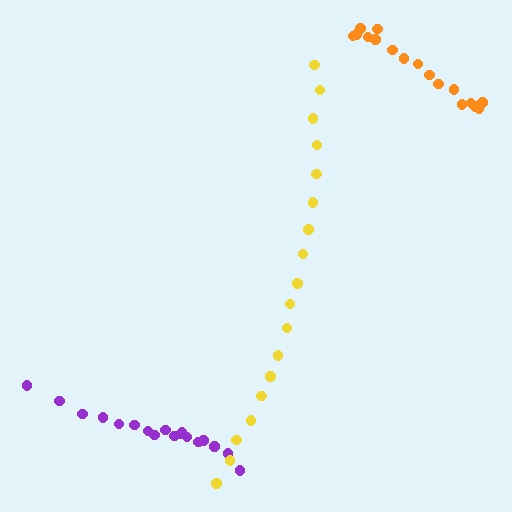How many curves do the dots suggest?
There are 3 distinct paths.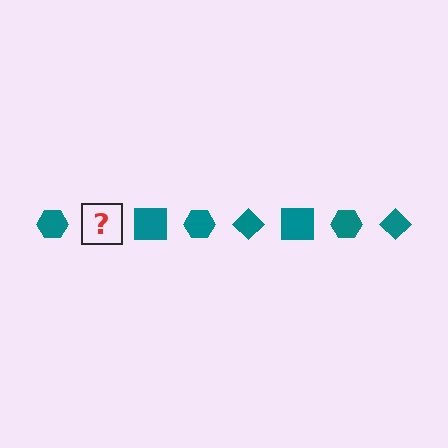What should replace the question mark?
The question mark should be replaced with a teal diamond.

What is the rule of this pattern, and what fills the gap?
The rule is that the pattern cycles through hexagon, diamond, square shapes in teal. The gap should be filled with a teal diamond.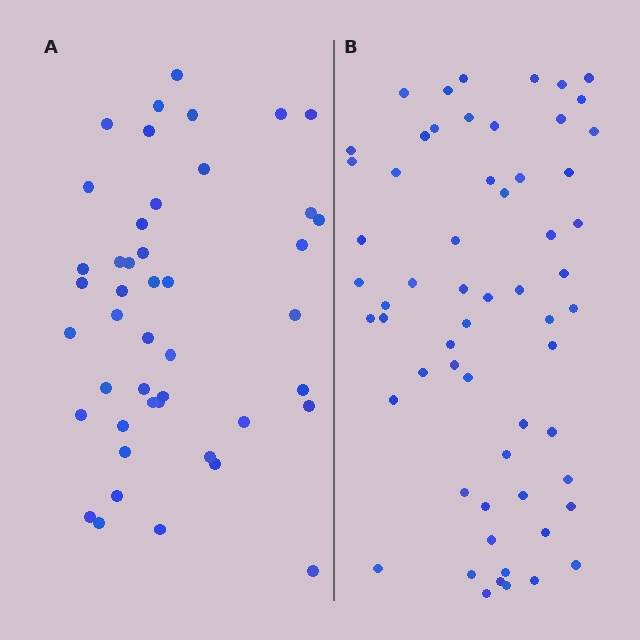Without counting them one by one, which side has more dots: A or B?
Region B (the right region) has more dots.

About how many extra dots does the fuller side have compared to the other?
Region B has approximately 15 more dots than region A.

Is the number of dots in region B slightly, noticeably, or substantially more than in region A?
Region B has noticeably more, but not dramatically so. The ratio is roughly 1.3 to 1.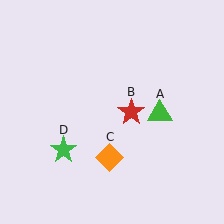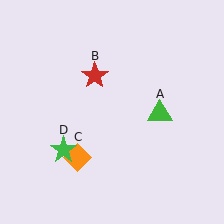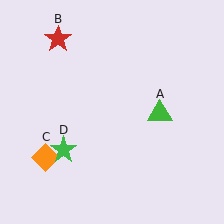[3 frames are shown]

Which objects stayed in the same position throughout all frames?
Green triangle (object A) and green star (object D) remained stationary.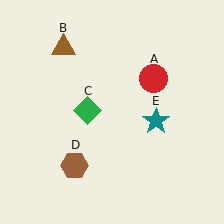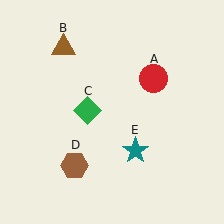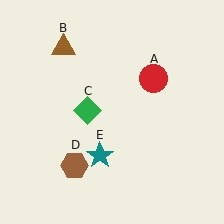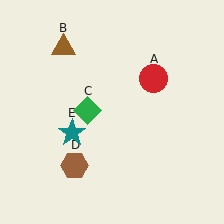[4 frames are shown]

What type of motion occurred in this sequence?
The teal star (object E) rotated clockwise around the center of the scene.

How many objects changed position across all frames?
1 object changed position: teal star (object E).